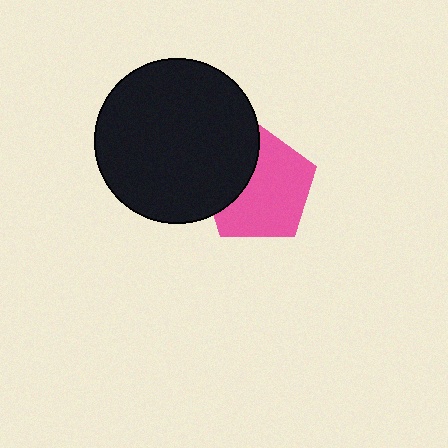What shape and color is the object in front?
The object in front is a black circle.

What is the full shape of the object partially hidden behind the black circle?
The partially hidden object is a pink pentagon.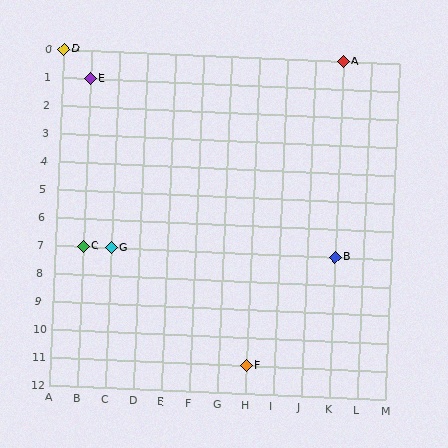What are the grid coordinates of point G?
Point G is at grid coordinates (C, 7).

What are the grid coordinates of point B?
Point B is at grid coordinates (K, 7).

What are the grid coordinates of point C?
Point C is at grid coordinates (B, 7).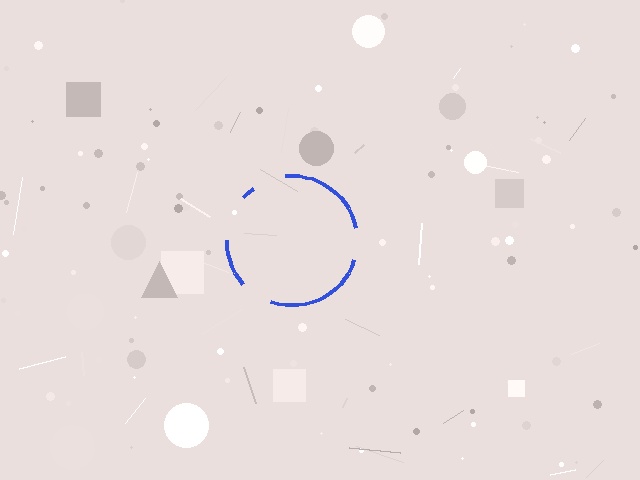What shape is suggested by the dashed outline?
The dashed outline suggests a circle.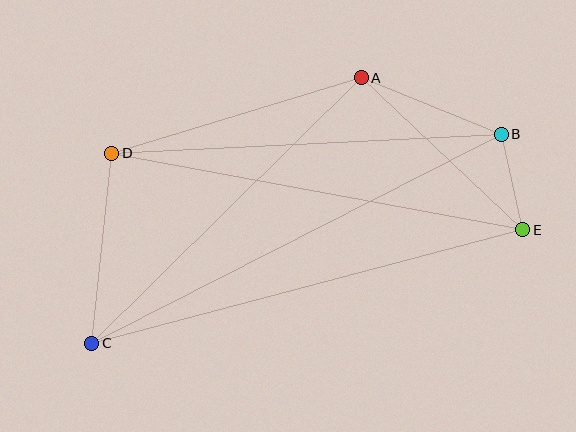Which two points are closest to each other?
Points B and E are closest to each other.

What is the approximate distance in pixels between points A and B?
The distance between A and B is approximately 151 pixels.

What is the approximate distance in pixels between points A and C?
The distance between A and C is approximately 378 pixels.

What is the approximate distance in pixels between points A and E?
The distance between A and E is approximately 222 pixels.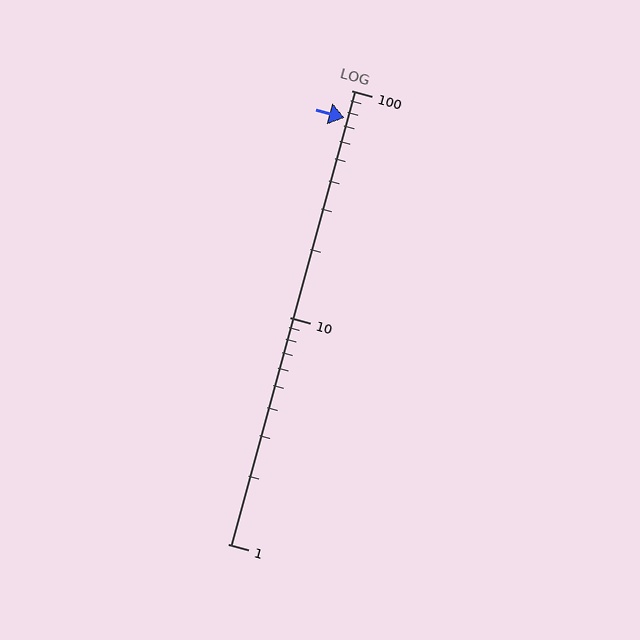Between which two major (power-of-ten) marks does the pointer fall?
The pointer is between 10 and 100.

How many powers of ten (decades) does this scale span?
The scale spans 2 decades, from 1 to 100.